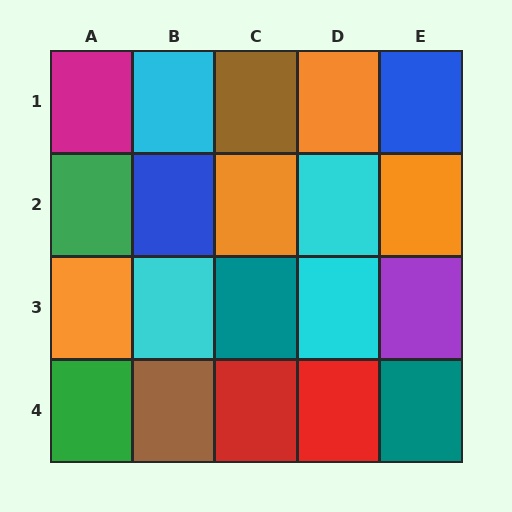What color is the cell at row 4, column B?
Brown.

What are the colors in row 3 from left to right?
Orange, cyan, teal, cyan, purple.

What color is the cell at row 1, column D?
Orange.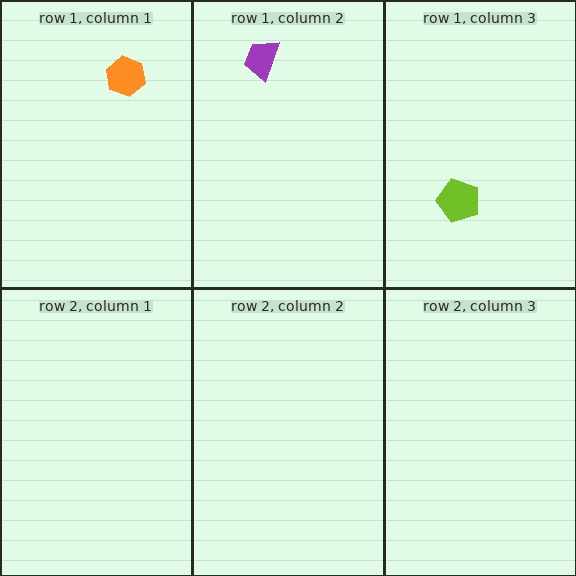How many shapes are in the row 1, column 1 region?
1.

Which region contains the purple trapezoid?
The row 1, column 2 region.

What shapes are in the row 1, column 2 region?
The purple trapezoid.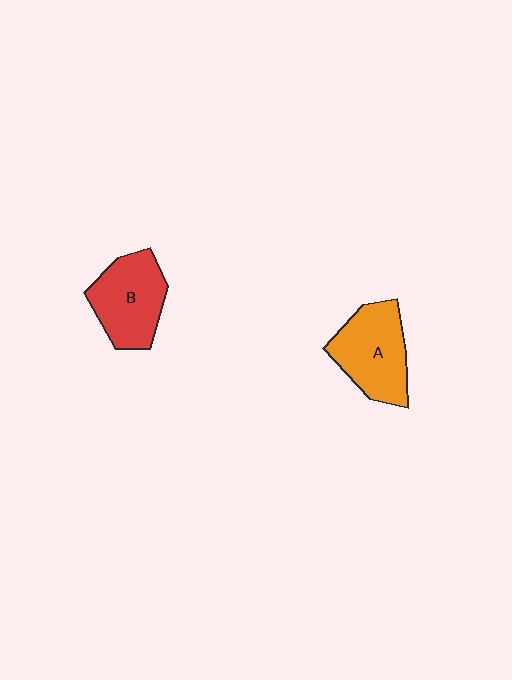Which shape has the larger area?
Shape A (orange).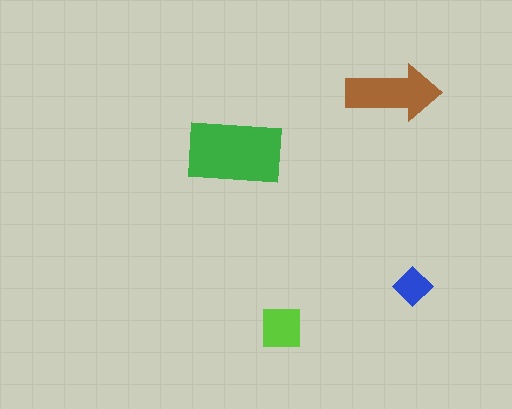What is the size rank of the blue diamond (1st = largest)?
4th.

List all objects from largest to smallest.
The green rectangle, the brown arrow, the lime square, the blue diamond.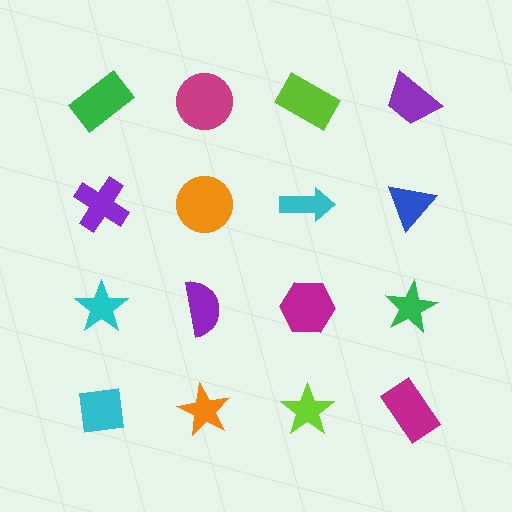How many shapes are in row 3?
4 shapes.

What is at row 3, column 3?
A magenta hexagon.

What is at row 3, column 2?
A purple semicircle.